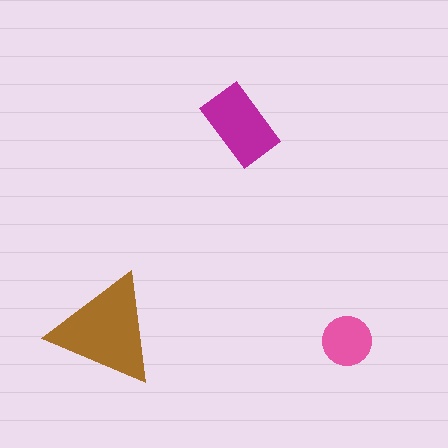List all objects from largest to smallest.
The brown triangle, the magenta rectangle, the pink circle.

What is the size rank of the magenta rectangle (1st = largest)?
2nd.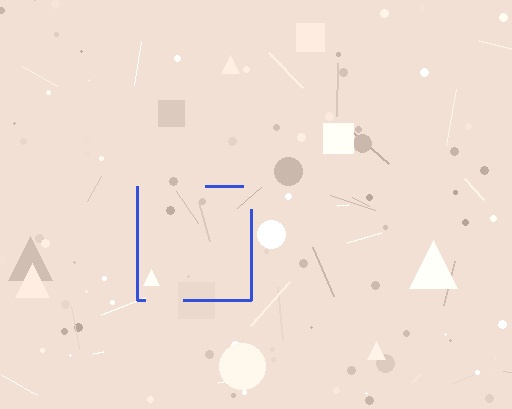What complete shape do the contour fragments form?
The contour fragments form a square.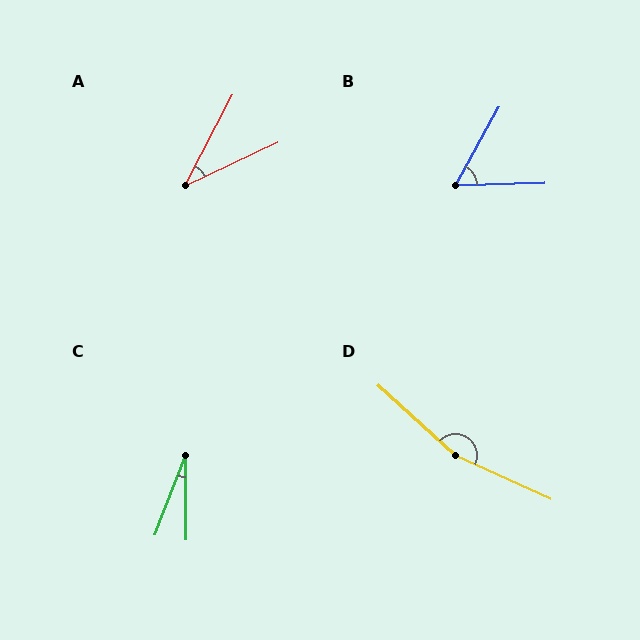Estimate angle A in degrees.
Approximately 37 degrees.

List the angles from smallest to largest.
C (22°), A (37°), B (60°), D (162°).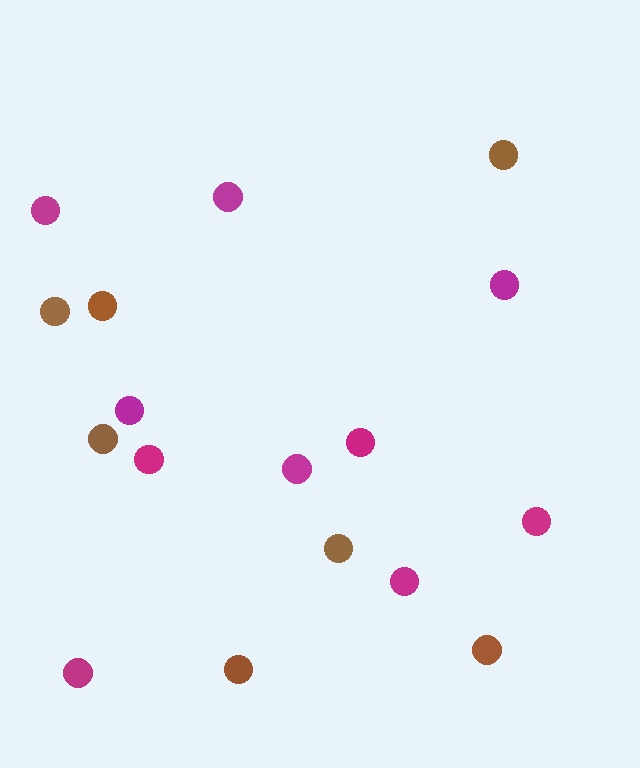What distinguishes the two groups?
There are 2 groups: one group of brown circles (7) and one group of magenta circles (10).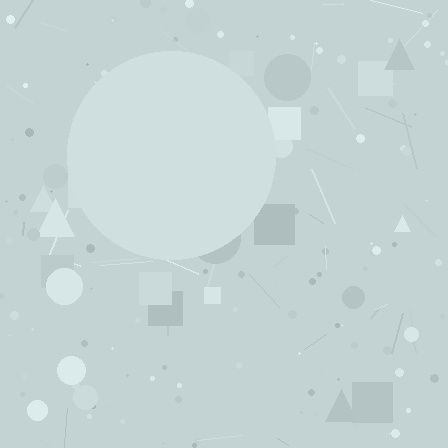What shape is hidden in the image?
A circle is hidden in the image.